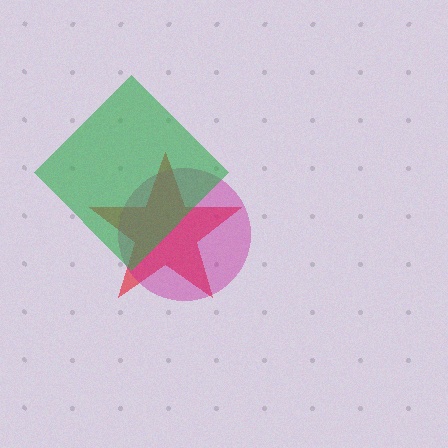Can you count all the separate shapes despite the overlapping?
Yes, there are 3 separate shapes.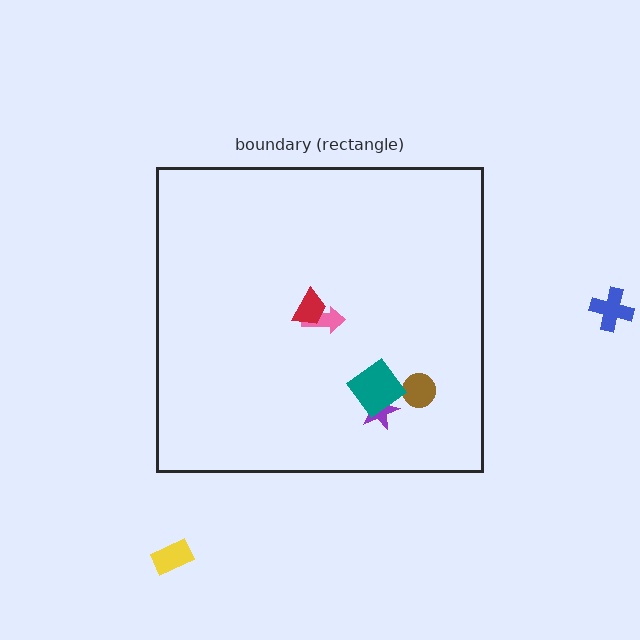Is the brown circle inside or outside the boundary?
Inside.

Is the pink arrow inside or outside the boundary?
Inside.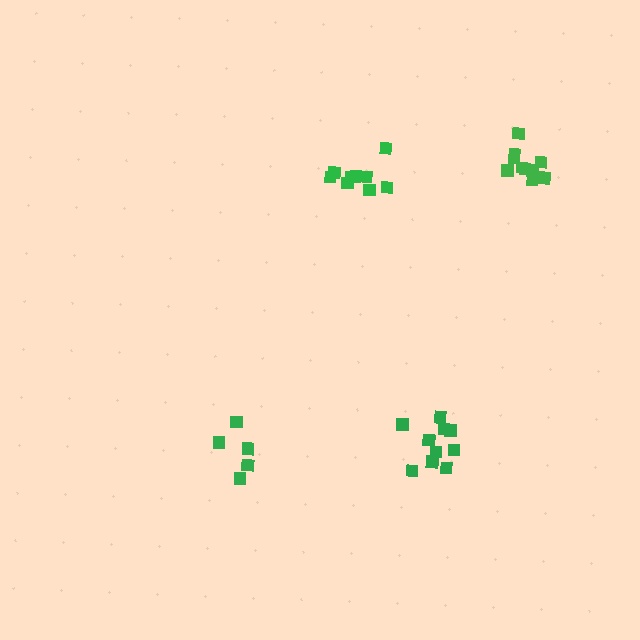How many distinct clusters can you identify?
There are 4 distinct clusters.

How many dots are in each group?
Group 1: 5 dots, Group 2: 10 dots, Group 3: 10 dots, Group 4: 9 dots (34 total).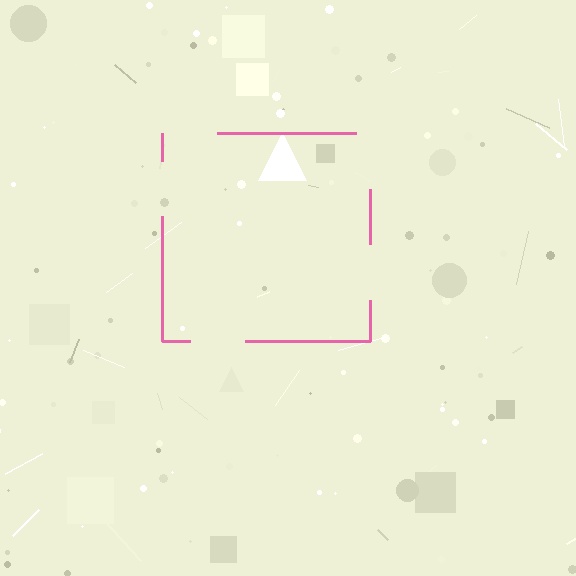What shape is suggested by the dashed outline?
The dashed outline suggests a square.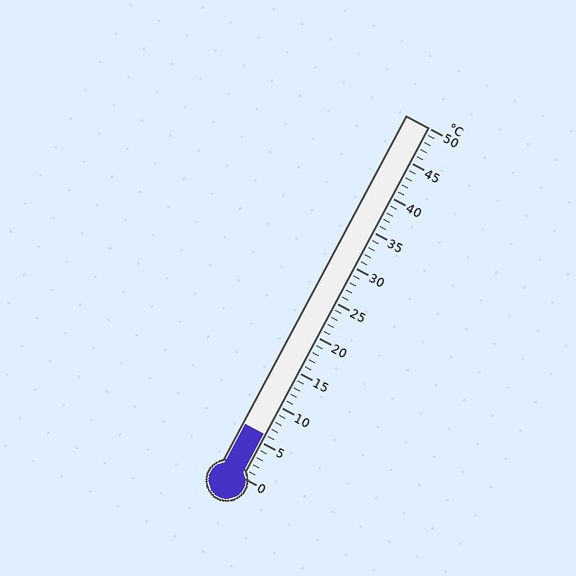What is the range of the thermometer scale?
The thermometer scale ranges from 0°C to 50°C.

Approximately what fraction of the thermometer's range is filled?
The thermometer is filled to approximately 10% of its range.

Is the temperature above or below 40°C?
The temperature is below 40°C.